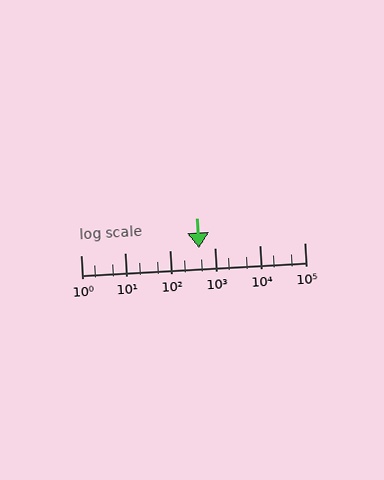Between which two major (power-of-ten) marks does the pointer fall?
The pointer is between 100 and 1000.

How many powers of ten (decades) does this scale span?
The scale spans 5 decades, from 1 to 100000.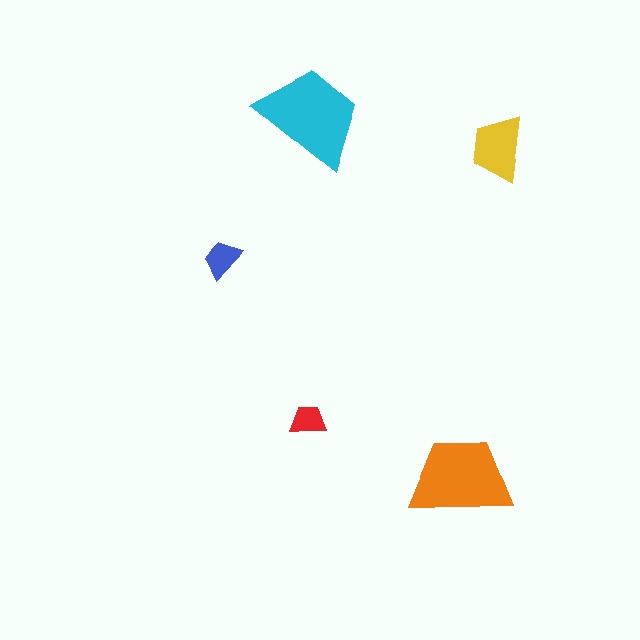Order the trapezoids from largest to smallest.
the cyan one, the orange one, the yellow one, the blue one, the red one.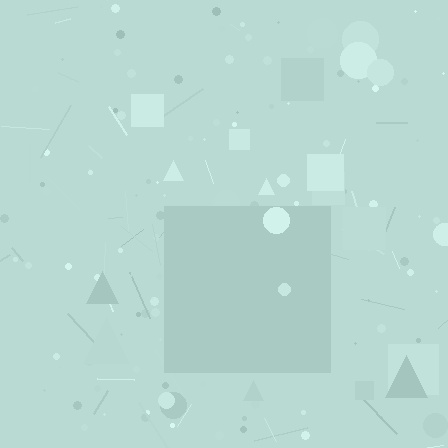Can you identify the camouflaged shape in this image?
The camouflaged shape is a square.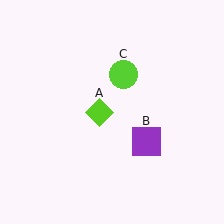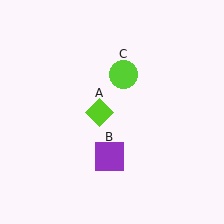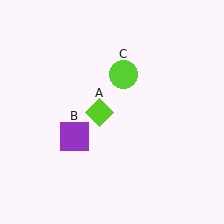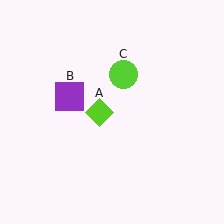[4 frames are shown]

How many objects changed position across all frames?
1 object changed position: purple square (object B).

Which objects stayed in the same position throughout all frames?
Lime diamond (object A) and lime circle (object C) remained stationary.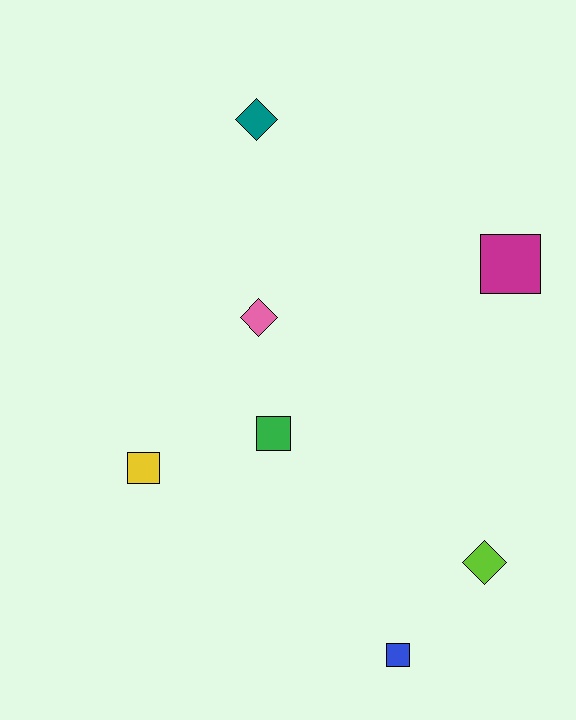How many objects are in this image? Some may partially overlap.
There are 7 objects.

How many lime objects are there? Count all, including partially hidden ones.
There is 1 lime object.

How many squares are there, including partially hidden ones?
There are 4 squares.